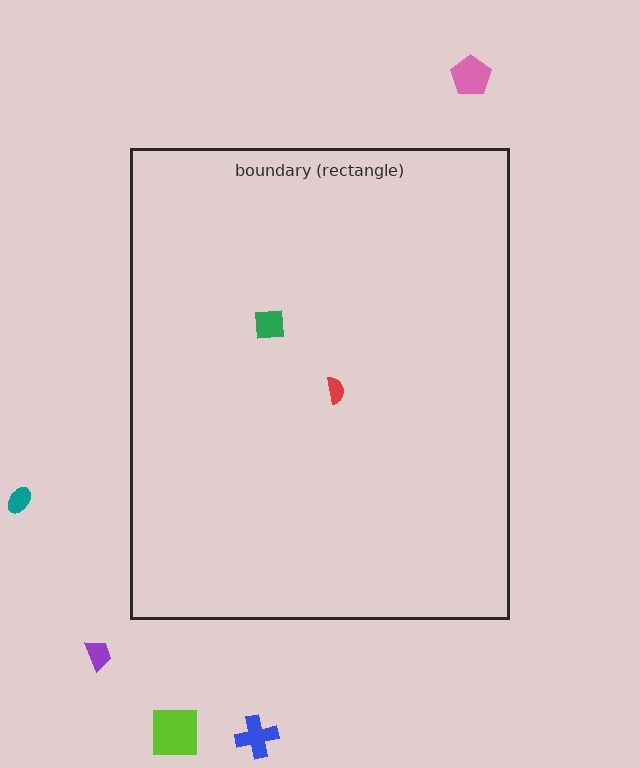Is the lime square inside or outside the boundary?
Outside.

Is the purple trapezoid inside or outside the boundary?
Outside.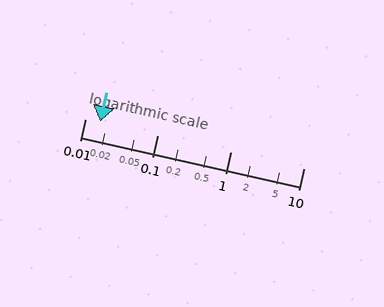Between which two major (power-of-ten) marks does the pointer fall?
The pointer is between 0.01 and 0.1.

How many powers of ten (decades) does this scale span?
The scale spans 3 decades, from 0.01 to 10.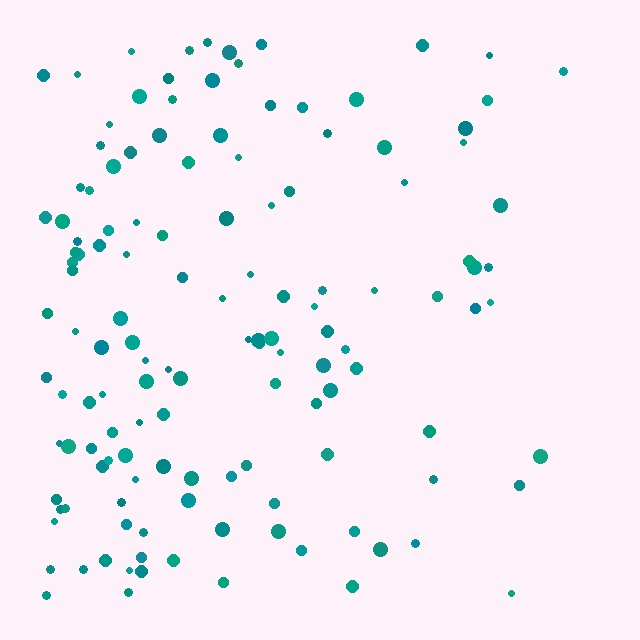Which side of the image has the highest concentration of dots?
The left.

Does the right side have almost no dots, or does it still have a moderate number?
Still a moderate number, just noticeably fewer than the left.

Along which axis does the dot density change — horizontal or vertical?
Horizontal.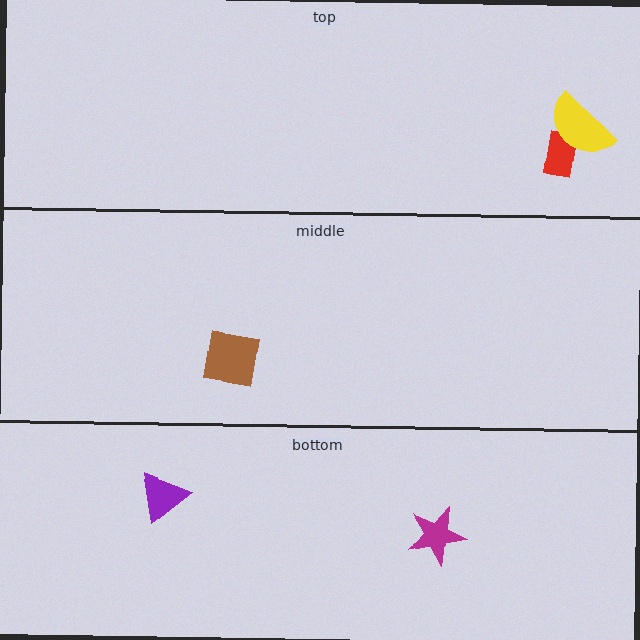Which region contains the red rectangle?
The top region.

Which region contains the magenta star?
The bottom region.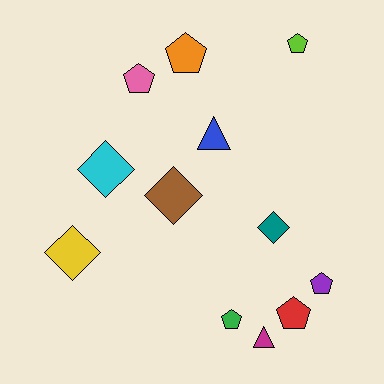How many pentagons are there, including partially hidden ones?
There are 6 pentagons.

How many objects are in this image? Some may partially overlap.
There are 12 objects.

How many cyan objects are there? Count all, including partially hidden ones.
There is 1 cyan object.